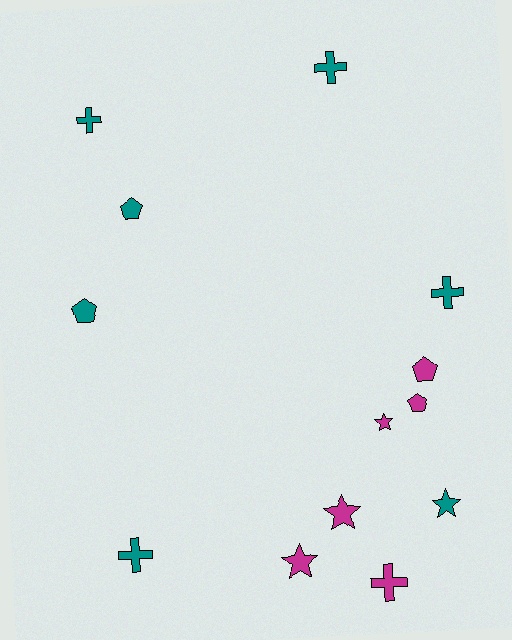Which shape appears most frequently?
Cross, with 5 objects.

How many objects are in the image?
There are 13 objects.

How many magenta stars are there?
There are 3 magenta stars.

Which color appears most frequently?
Teal, with 7 objects.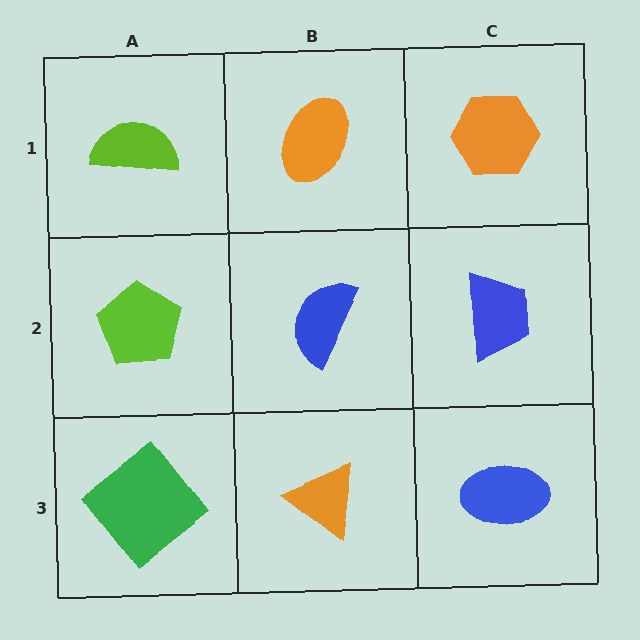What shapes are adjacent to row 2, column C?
An orange hexagon (row 1, column C), a blue ellipse (row 3, column C), a blue semicircle (row 2, column B).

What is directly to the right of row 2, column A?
A blue semicircle.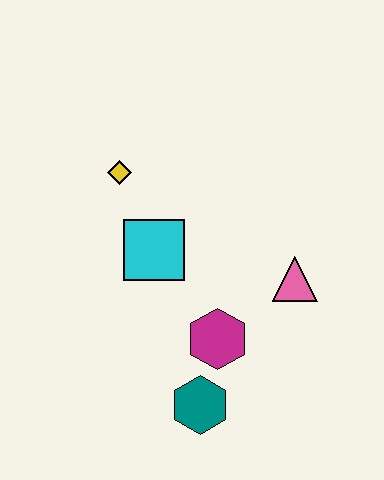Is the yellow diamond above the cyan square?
Yes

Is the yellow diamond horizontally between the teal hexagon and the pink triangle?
No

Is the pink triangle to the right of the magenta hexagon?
Yes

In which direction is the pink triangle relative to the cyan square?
The pink triangle is to the right of the cyan square.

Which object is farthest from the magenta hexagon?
The yellow diamond is farthest from the magenta hexagon.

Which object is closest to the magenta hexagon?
The teal hexagon is closest to the magenta hexagon.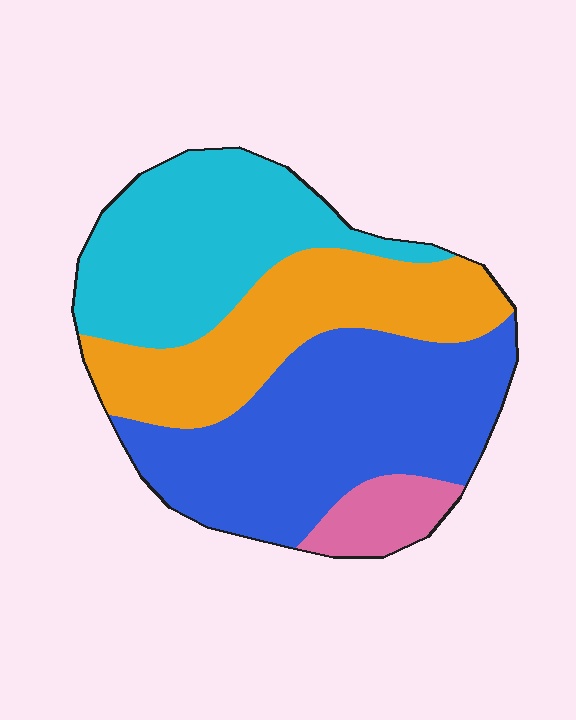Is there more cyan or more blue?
Blue.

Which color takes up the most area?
Blue, at roughly 40%.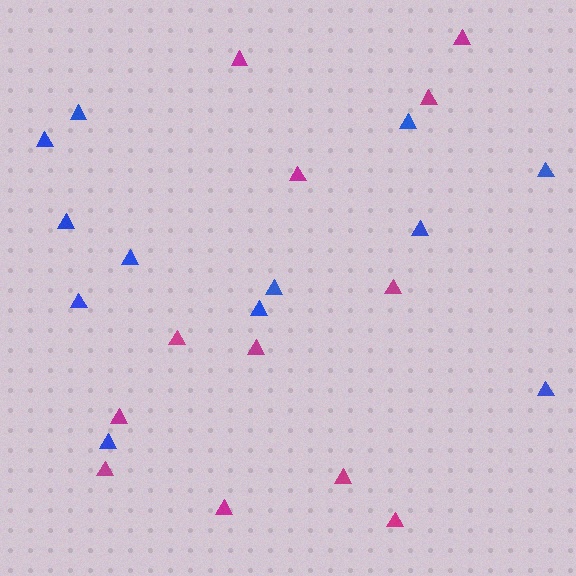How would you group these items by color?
There are 2 groups: one group of blue triangles (12) and one group of magenta triangles (12).